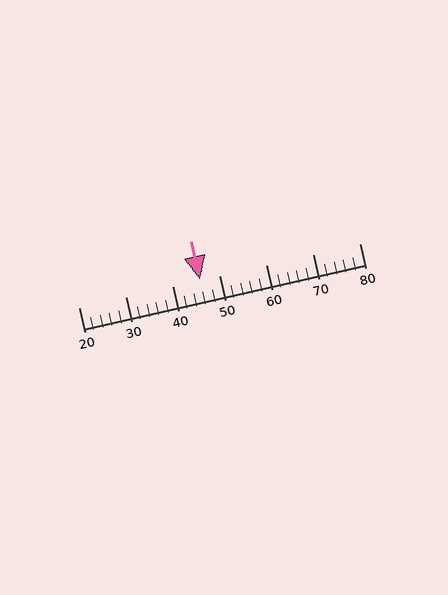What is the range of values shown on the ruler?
The ruler shows values from 20 to 80.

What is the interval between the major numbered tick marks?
The major tick marks are spaced 10 units apart.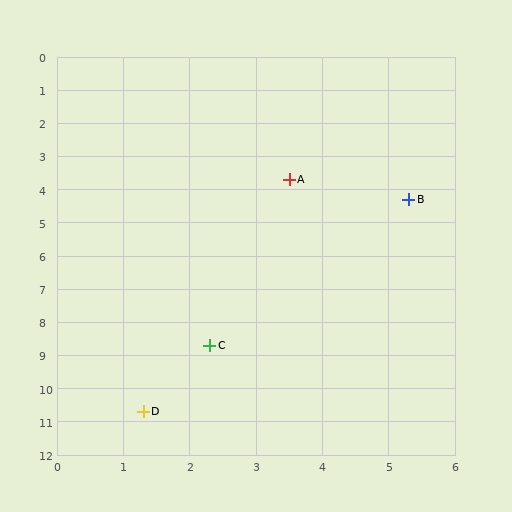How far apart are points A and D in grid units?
Points A and D are about 7.3 grid units apart.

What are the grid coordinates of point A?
Point A is at approximately (3.5, 3.7).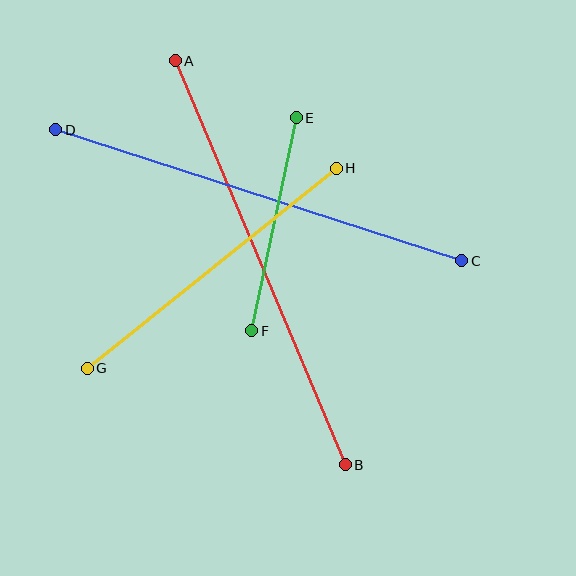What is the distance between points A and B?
The distance is approximately 438 pixels.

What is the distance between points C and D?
The distance is approximately 427 pixels.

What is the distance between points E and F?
The distance is approximately 218 pixels.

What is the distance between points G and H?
The distance is approximately 319 pixels.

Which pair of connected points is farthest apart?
Points A and B are farthest apart.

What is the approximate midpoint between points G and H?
The midpoint is at approximately (212, 268) pixels.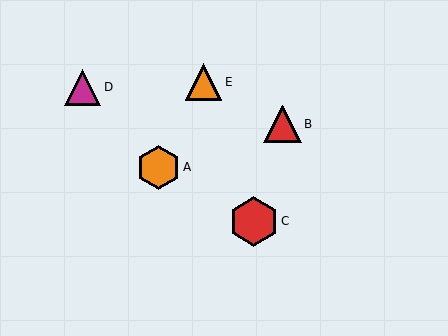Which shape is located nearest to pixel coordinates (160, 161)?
The orange hexagon (labeled A) at (158, 167) is nearest to that location.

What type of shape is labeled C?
Shape C is a red hexagon.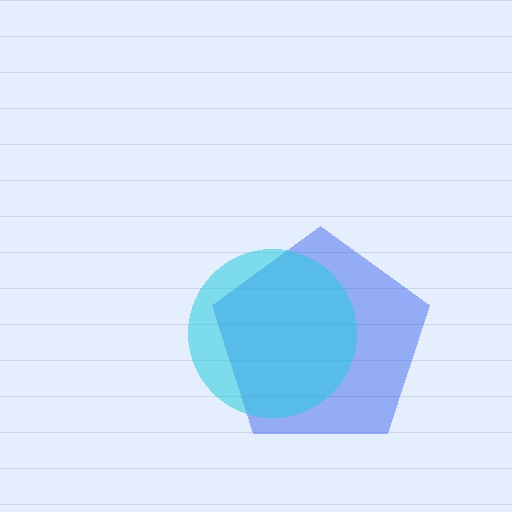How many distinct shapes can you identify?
There are 2 distinct shapes: a blue pentagon, a cyan circle.